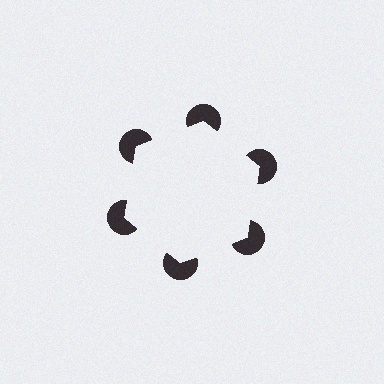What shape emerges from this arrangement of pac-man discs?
An illusory hexagon — its edges are inferred from the aligned wedge cuts in the pac-man discs, not physically drawn.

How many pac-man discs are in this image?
There are 6 — one at each vertex of the illusory hexagon.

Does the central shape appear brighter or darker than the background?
It typically appears slightly brighter than the background, even though no actual brightness change is drawn.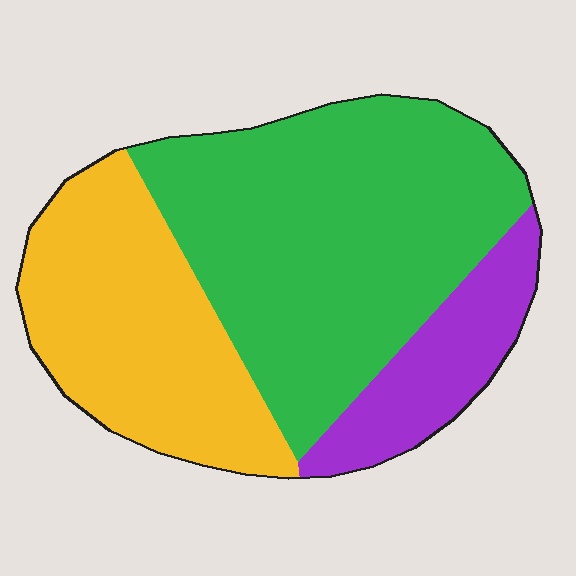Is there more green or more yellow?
Green.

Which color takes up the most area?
Green, at roughly 55%.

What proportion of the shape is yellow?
Yellow covers 32% of the shape.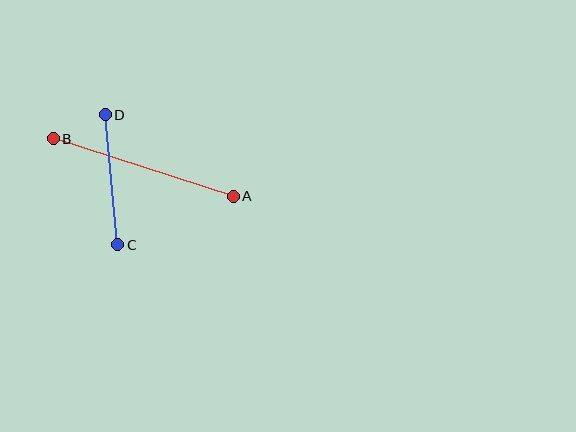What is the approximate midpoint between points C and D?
The midpoint is at approximately (112, 180) pixels.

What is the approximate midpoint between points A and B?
The midpoint is at approximately (143, 167) pixels.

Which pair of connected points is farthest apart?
Points A and B are farthest apart.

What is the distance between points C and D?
The distance is approximately 131 pixels.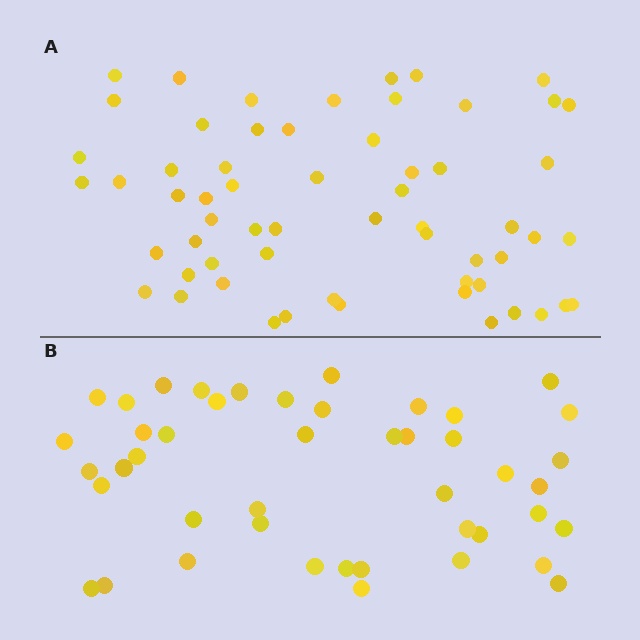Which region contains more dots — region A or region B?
Region A (the top region) has more dots.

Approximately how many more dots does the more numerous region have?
Region A has approximately 15 more dots than region B.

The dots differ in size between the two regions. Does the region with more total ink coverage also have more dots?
No. Region B has more total ink coverage because its dots are larger, but region A actually contains more individual dots. Total area can be misleading — the number of items is what matters here.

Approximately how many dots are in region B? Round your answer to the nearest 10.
About 40 dots. (The exact count is 45, which rounds to 40.)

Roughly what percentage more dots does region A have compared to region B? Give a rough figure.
About 35% more.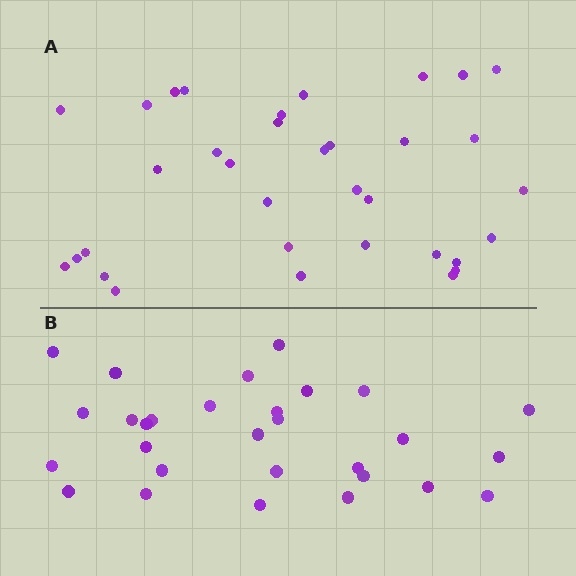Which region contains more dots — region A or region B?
Region A (the top region) has more dots.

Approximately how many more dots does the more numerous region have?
Region A has about 5 more dots than region B.